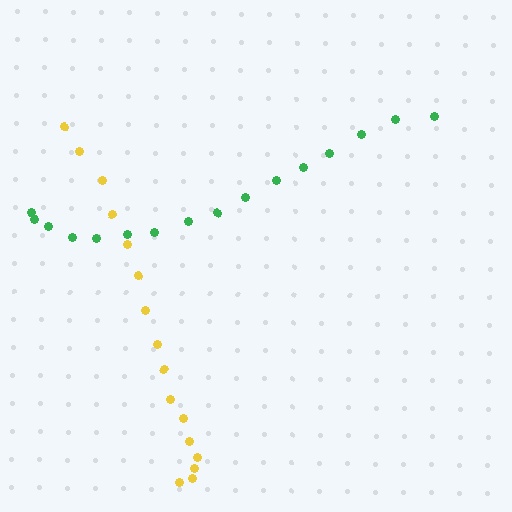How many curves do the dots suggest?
There are 2 distinct paths.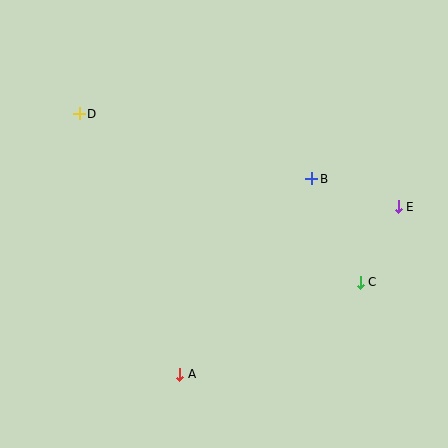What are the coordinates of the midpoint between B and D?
The midpoint between B and D is at (196, 146).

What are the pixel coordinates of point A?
Point A is at (180, 374).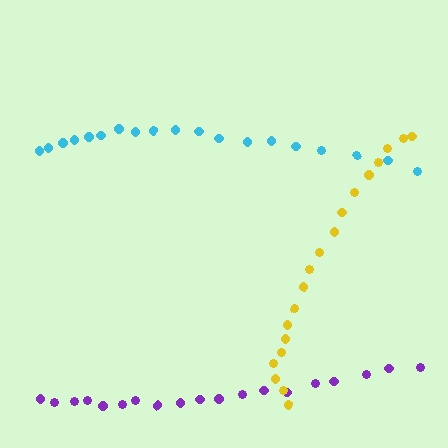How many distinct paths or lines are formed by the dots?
There are 3 distinct paths.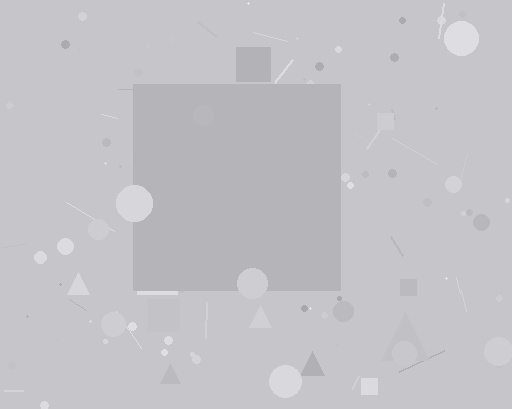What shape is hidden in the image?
A square is hidden in the image.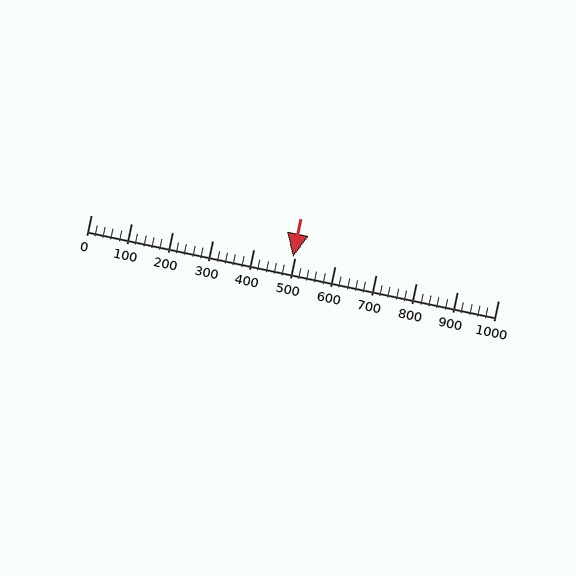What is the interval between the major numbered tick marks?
The major tick marks are spaced 100 units apart.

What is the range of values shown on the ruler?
The ruler shows values from 0 to 1000.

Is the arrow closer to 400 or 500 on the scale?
The arrow is closer to 500.